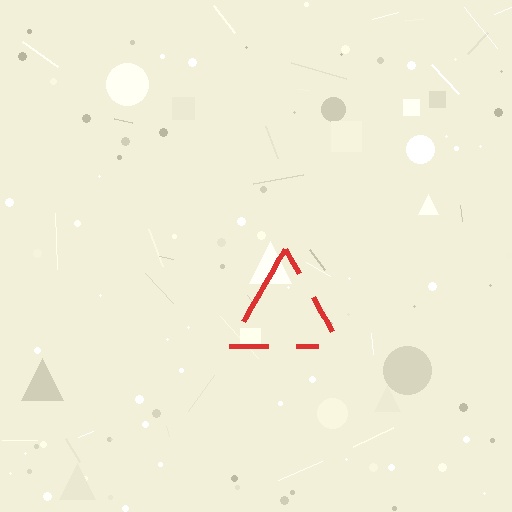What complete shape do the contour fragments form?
The contour fragments form a triangle.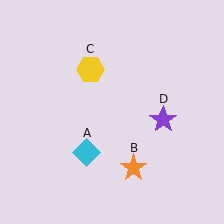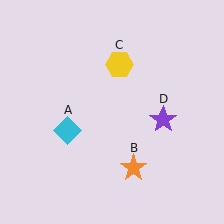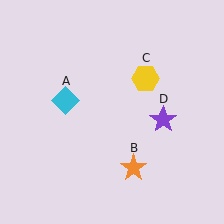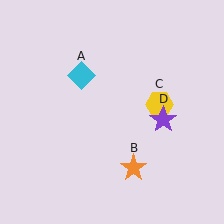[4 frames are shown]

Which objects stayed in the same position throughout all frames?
Orange star (object B) and purple star (object D) remained stationary.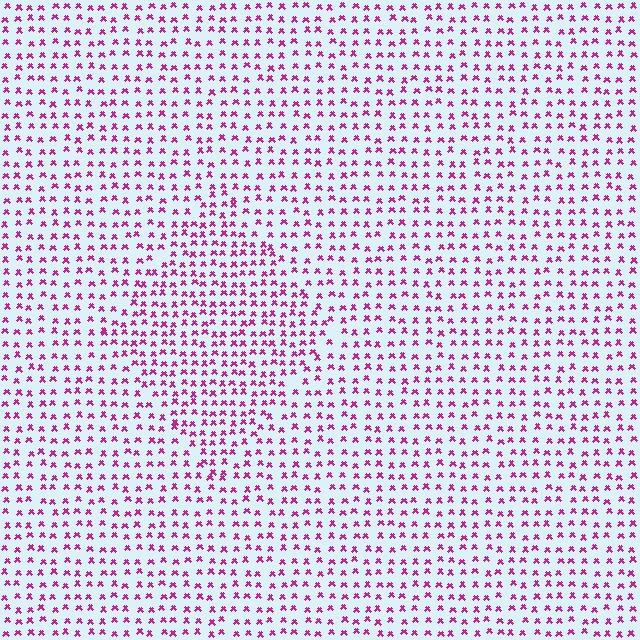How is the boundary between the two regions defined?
The boundary is defined by a change in element density (approximately 1.5x ratio). All elements are the same color, size, and shape.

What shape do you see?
I see a diamond.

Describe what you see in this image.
The image contains small magenta elements arranged at two different densities. A diamond-shaped region is visible where the elements are more densely packed than the surrounding area.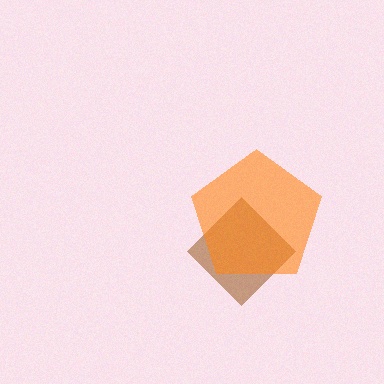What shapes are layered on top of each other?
The layered shapes are: a brown diamond, an orange pentagon.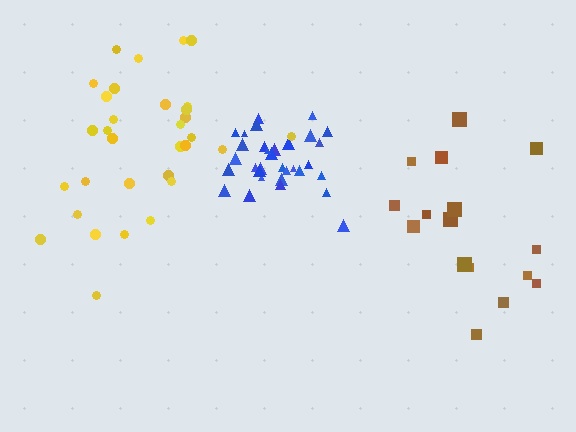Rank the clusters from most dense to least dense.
blue, yellow, brown.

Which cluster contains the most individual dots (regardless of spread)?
Blue (33).